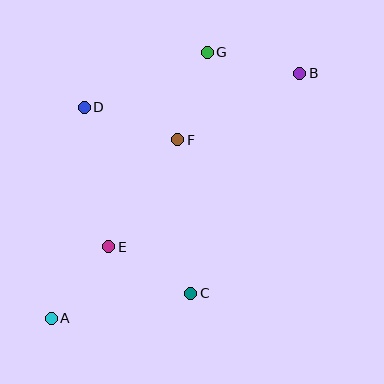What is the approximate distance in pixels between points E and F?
The distance between E and F is approximately 127 pixels.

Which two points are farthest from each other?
Points A and B are farthest from each other.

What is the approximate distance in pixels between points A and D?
The distance between A and D is approximately 213 pixels.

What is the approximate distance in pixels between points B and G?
The distance between B and G is approximately 95 pixels.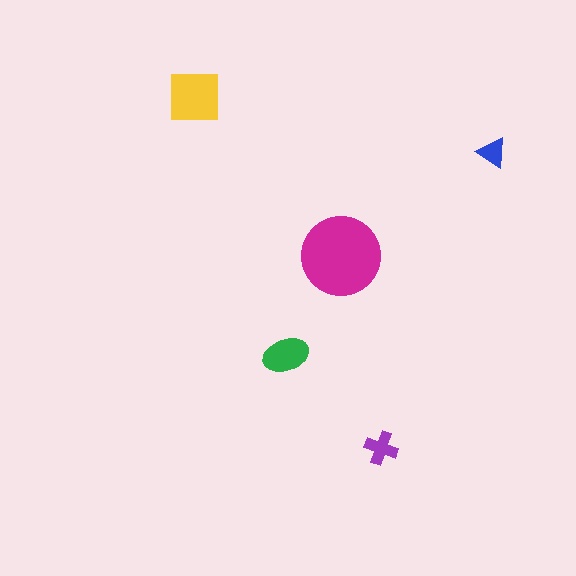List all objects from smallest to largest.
The blue triangle, the purple cross, the green ellipse, the yellow square, the magenta circle.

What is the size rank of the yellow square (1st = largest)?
2nd.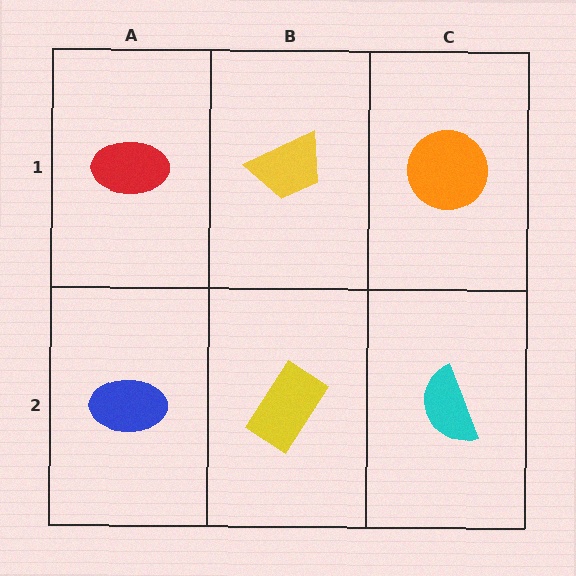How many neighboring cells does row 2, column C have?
2.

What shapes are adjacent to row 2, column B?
A yellow trapezoid (row 1, column B), a blue ellipse (row 2, column A), a cyan semicircle (row 2, column C).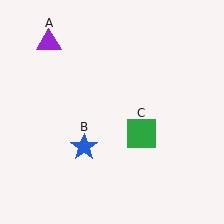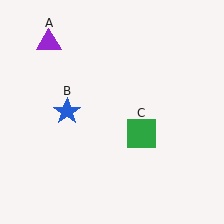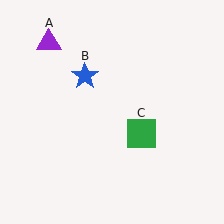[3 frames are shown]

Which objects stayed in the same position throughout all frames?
Purple triangle (object A) and green square (object C) remained stationary.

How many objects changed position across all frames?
1 object changed position: blue star (object B).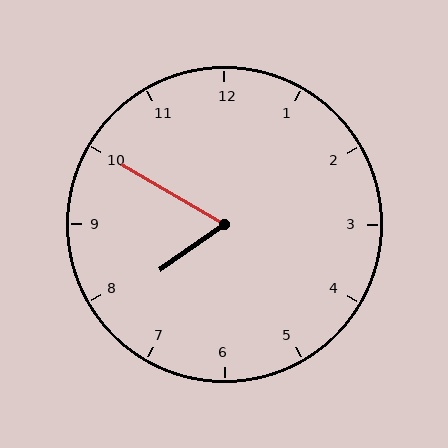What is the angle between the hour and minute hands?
Approximately 65 degrees.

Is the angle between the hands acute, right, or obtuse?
It is acute.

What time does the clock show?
7:50.